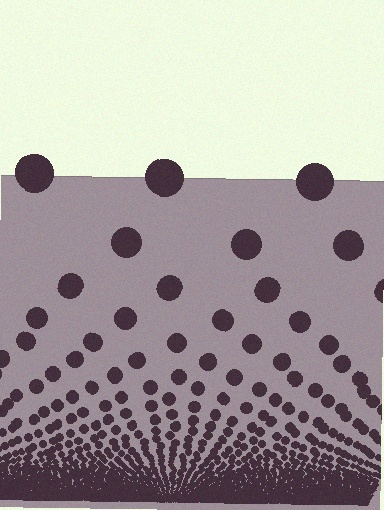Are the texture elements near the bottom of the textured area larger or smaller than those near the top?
Smaller. The gradient is inverted — elements near the bottom are smaller and denser.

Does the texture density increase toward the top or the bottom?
Density increases toward the bottom.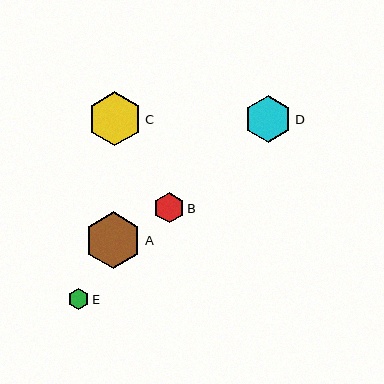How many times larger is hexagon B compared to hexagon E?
Hexagon B is approximately 1.4 times the size of hexagon E.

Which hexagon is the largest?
Hexagon A is the largest with a size of approximately 57 pixels.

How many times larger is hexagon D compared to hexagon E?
Hexagon D is approximately 2.2 times the size of hexagon E.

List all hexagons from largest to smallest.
From largest to smallest: A, C, D, B, E.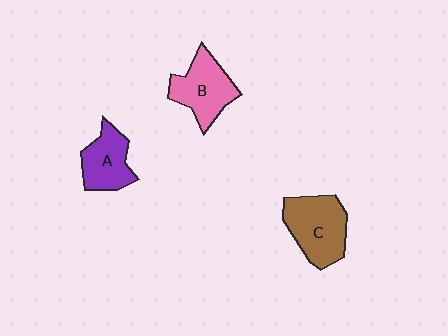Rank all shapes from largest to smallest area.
From largest to smallest: C (brown), B (pink), A (purple).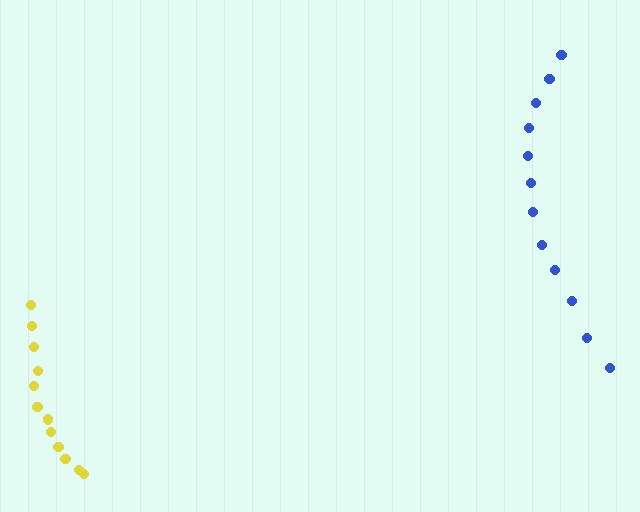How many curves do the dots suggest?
There are 2 distinct paths.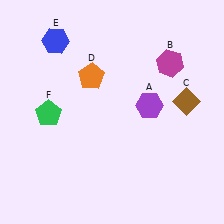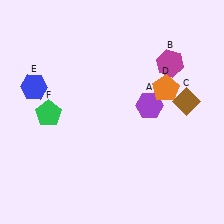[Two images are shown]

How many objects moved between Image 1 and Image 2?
2 objects moved between the two images.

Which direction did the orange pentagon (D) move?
The orange pentagon (D) moved right.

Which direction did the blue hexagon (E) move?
The blue hexagon (E) moved down.